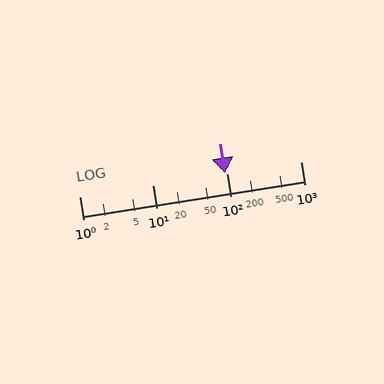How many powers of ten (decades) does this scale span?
The scale spans 3 decades, from 1 to 1000.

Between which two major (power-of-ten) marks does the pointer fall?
The pointer is between 10 and 100.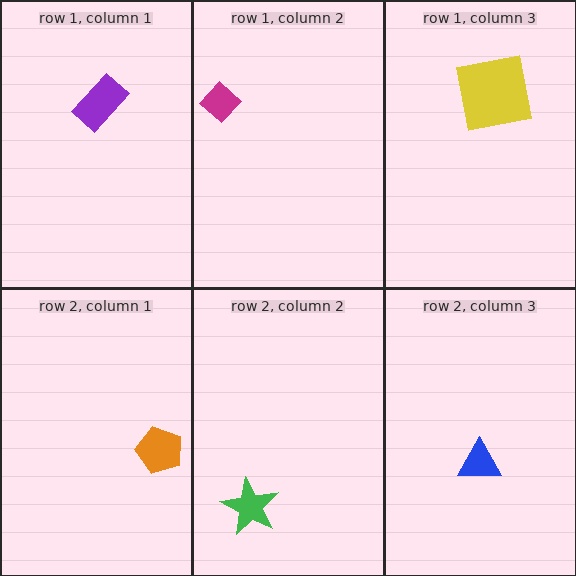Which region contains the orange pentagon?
The row 2, column 1 region.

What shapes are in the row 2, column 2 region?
The green star.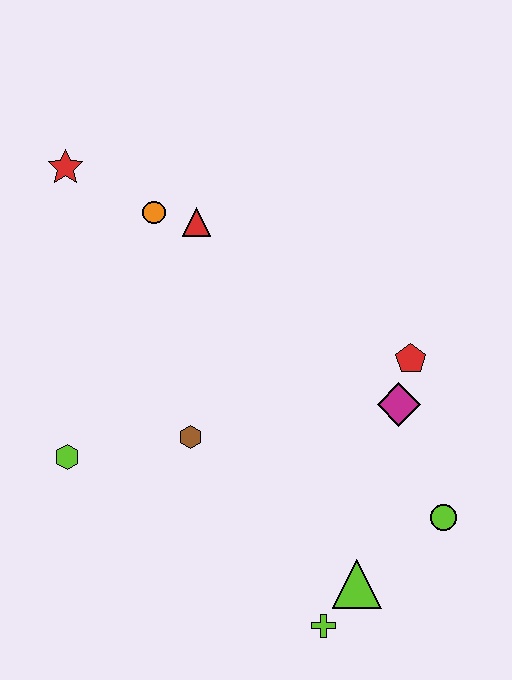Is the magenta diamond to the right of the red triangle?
Yes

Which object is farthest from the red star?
The lime cross is farthest from the red star.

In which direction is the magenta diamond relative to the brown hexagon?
The magenta diamond is to the right of the brown hexagon.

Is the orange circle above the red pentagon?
Yes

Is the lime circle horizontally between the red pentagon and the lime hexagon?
No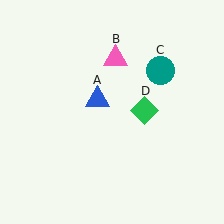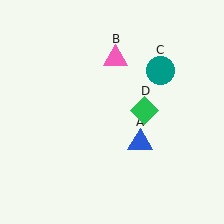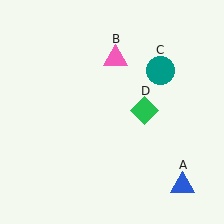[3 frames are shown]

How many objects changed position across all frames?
1 object changed position: blue triangle (object A).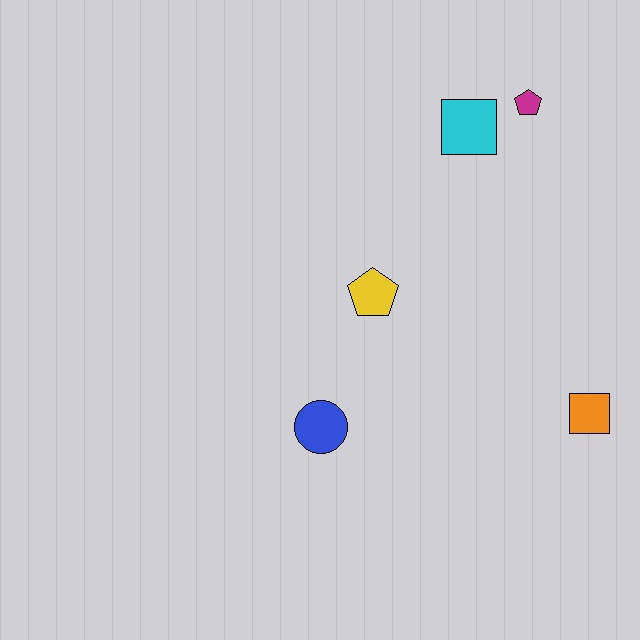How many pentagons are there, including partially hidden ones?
There are 2 pentagons.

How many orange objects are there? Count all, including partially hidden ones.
There is 1 orange object.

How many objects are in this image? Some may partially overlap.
There are 5 objects.